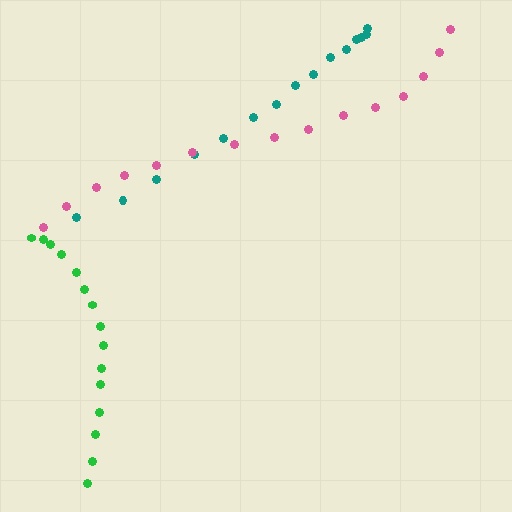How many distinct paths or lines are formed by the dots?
There are 3 distinct paths.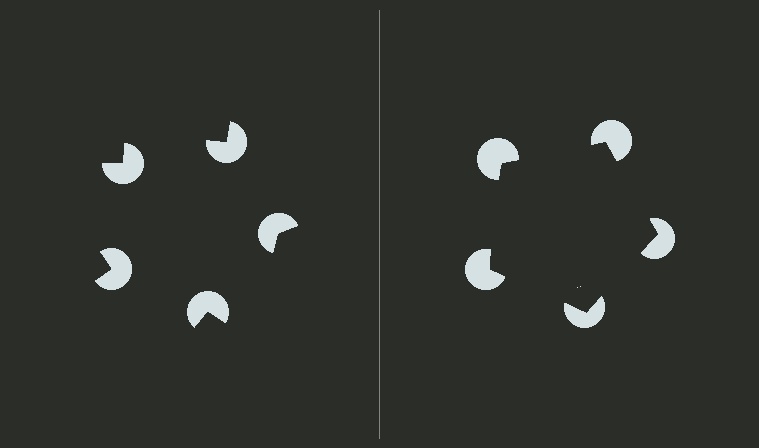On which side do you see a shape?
An illusory pentagon appears on the right side. On the left side the wedge cuts are rotated, so no coherent shape forms.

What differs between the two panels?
The pac-man discs are positioned identically on both sides; only the wedge orientations differ. On the right they align to a pentagon; on the left they are misaligned.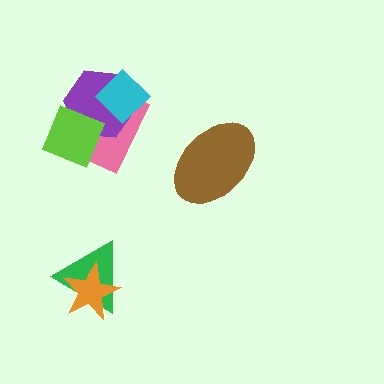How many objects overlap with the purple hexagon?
3 objects overlap with the purple hexagon.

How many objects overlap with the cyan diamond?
2 objects overlap with the cyan diamond.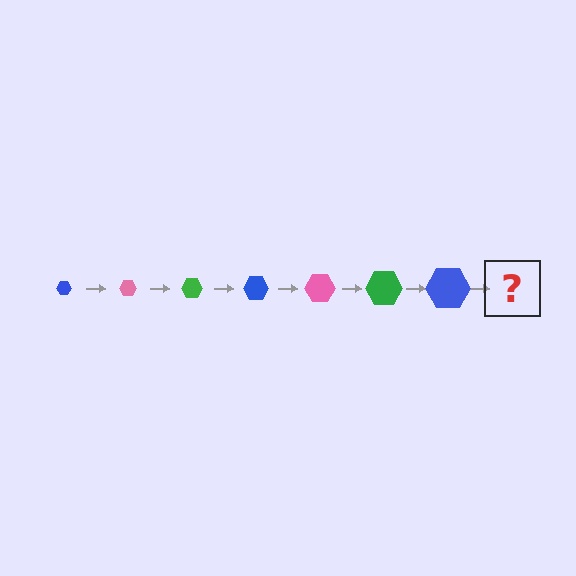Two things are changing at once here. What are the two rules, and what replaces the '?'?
The two rules are that the hexagon grows larger each step and the color cycles through blue, pink, and green. The '?' should be a pink hexagon, larger than the previous one.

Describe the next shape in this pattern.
It should be a pink hexagon, larger than the previous one.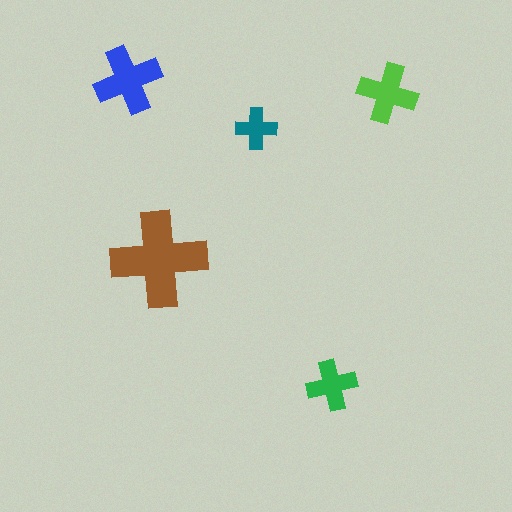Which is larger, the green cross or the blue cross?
The blue one.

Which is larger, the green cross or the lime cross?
The lime one.